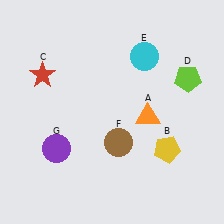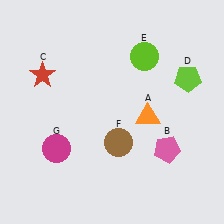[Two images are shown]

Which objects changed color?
B changed from yellow to pink. E changed from cyan to lime. G changed from purple to magenta.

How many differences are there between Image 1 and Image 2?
There are 3 differences between the two images.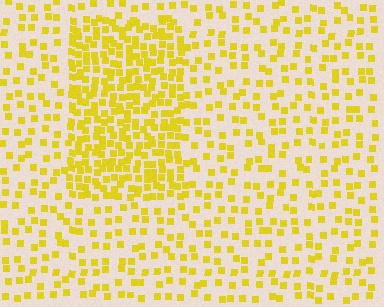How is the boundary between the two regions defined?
The boundary is defined by a change in element density (approximately 2.3x ratio). All elements are the same color, size, and shape.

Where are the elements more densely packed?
The elements are more densely packed inside the rectangle boundary.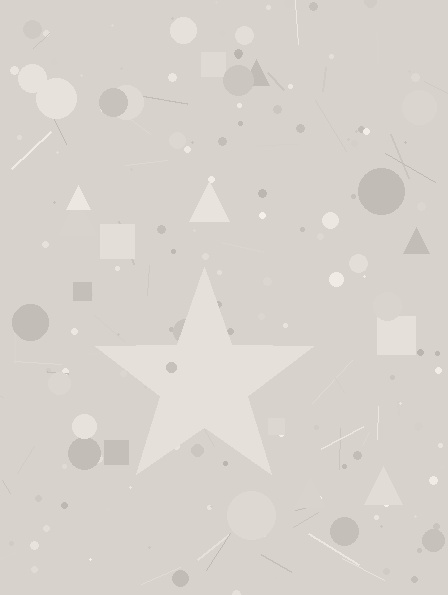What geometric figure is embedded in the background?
A star is embedded in the background.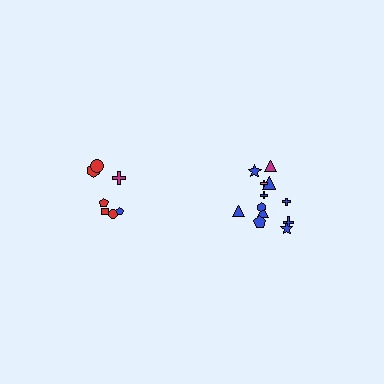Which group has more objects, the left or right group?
The right group.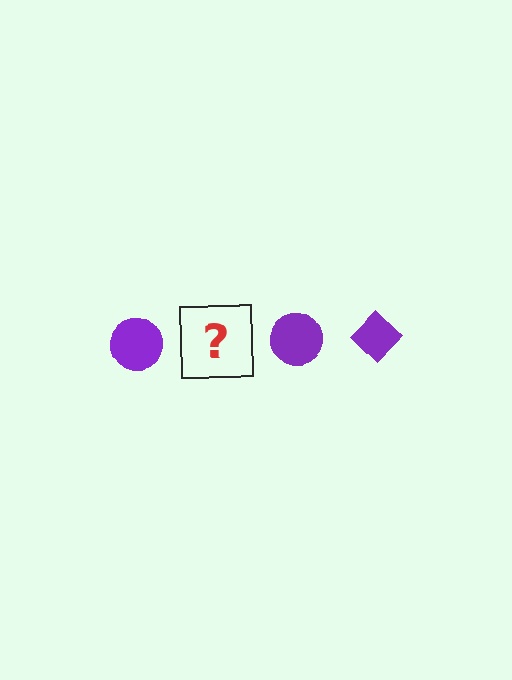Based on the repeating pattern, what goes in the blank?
The blank should be a purple diamond.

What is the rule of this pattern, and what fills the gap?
The rule is that the pattern cycles through circle, diamond shapes in purple. The gap should be filled with a purple diamond.